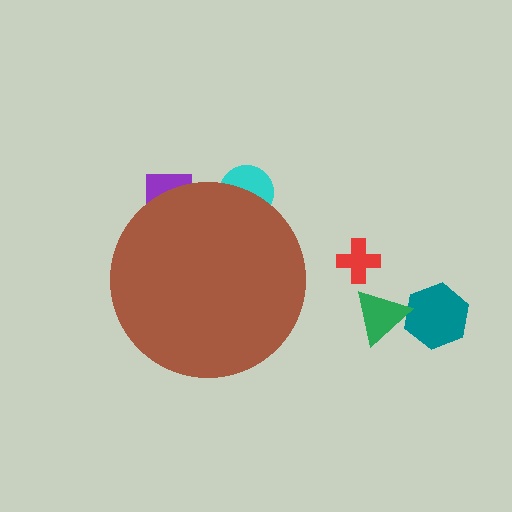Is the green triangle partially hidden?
No, the green triangle is fully visible.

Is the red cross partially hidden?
No, the red cross is fully visible.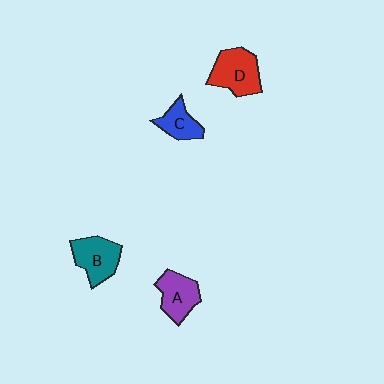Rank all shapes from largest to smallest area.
From largest to smallest: D (red), B (teal), A (purple), C (blue).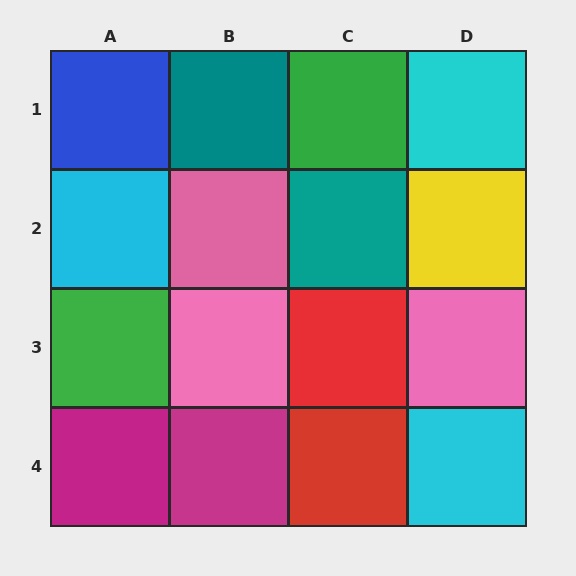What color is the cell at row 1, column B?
Teal.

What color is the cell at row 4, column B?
Magenta.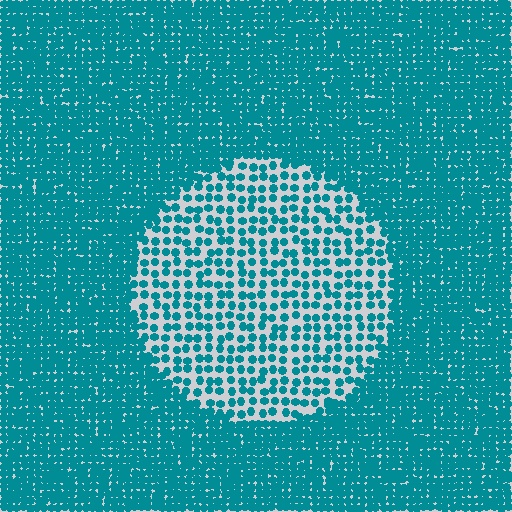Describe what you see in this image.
The image contains small teal elements arranged at two different densities. A circle-shaped region is visible where the elements are less densely packed than the surrounding area.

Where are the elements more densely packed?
The elements are more densely packed outside the circle boundary.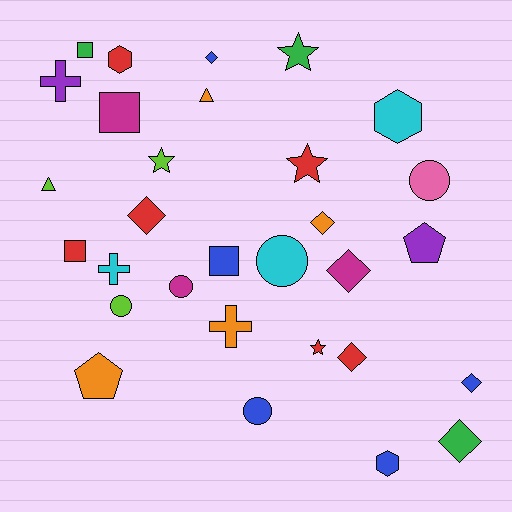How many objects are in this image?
There are 30 objects.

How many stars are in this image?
There are 4 stars.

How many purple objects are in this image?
There are 2 purple objects.